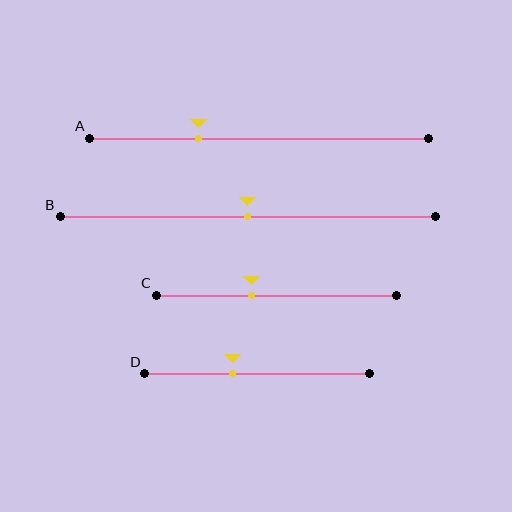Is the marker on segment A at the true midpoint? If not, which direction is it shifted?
No, the marker on segment A is shifted to the left by about 18% of the segment length.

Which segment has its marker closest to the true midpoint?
Segment B has its marker closest to the true midpoint.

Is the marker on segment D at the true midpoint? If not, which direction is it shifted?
No, the marker on segment D is shifted to the left by about 11% of the segment length.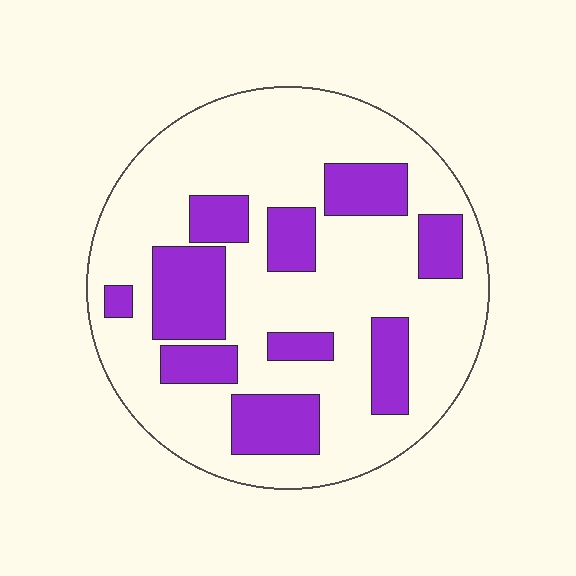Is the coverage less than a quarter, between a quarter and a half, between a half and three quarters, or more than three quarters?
Between a quarter and a half.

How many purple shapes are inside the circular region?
10.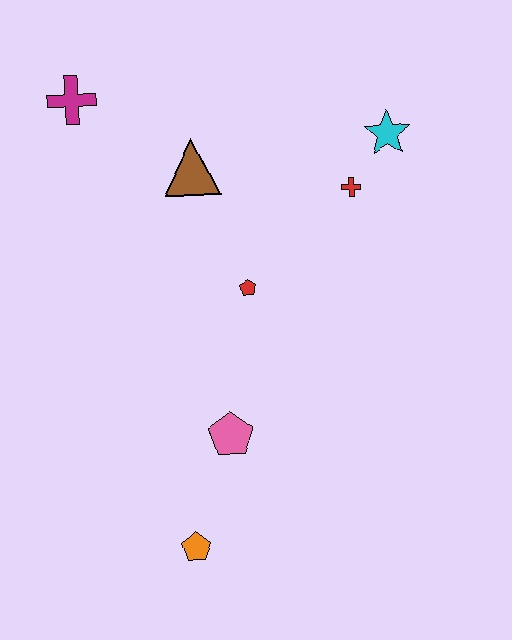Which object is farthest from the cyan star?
The orange pentagon is farthest from the cyan star.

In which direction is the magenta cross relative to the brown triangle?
The magenta cross is to the left of the brown triangle.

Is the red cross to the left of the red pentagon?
No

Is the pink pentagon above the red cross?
No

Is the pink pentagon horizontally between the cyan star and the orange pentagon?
Yes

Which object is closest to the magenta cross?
The brown triangle is closest to the magenta cross.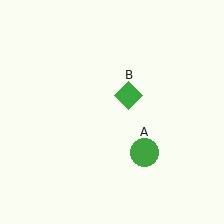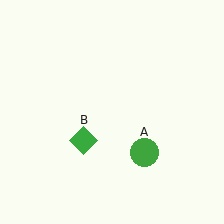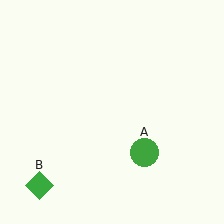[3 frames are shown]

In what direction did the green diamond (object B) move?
The green diamond (object B) moved down and to the left.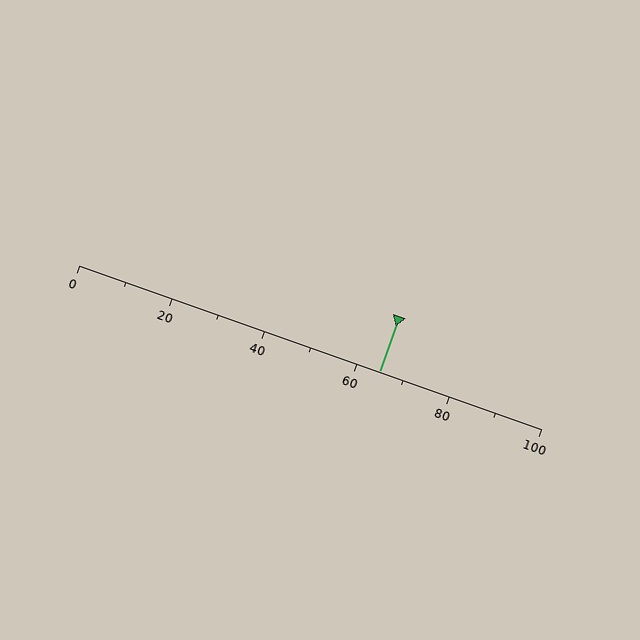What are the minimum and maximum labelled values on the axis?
The axis runs from 0 to 100.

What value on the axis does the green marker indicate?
The marker indicates approximately 65.